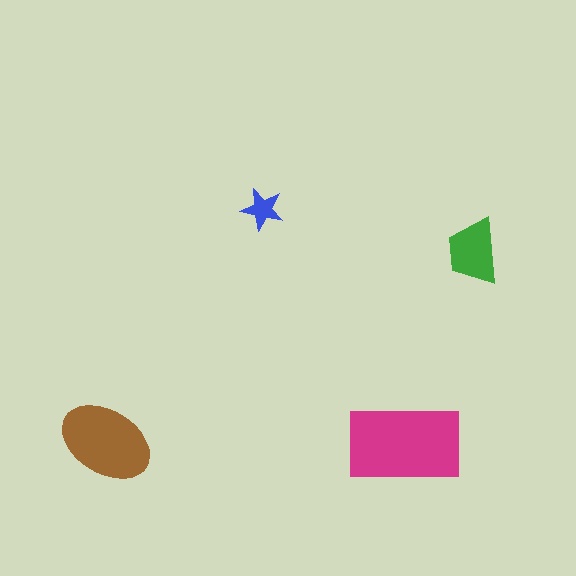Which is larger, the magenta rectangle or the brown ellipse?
The magenta rectangle.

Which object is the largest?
The magenta rectangle.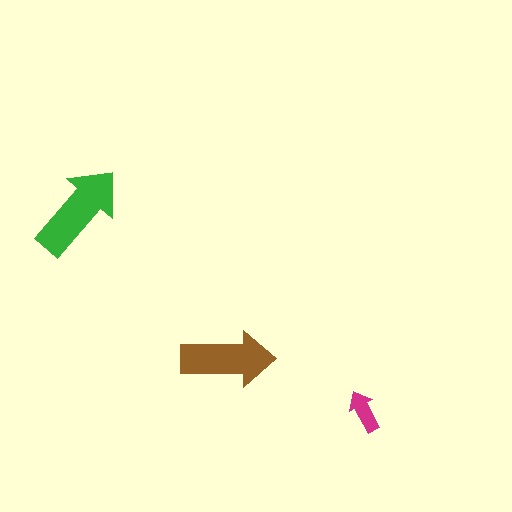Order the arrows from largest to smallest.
the green one, the brown one, the magenta one.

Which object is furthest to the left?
The green arrow is leftmost.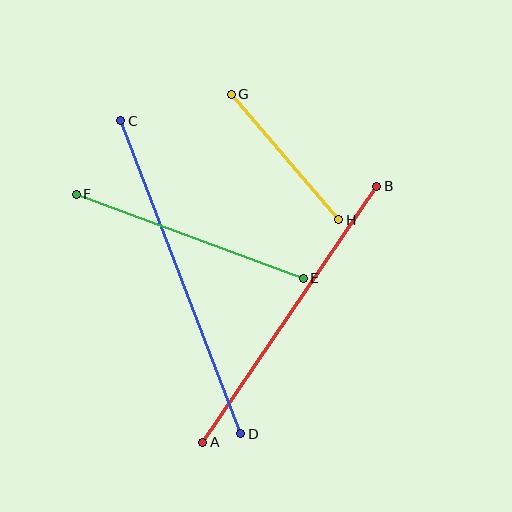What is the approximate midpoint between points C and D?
The midpoint is at approximately (181, 277) pixels.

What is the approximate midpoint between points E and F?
The midpoint is at approximately (190, 236) pixels.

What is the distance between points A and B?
The distance is approximately 310 pixels.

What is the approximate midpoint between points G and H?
The midpoint is at approximately (285, 157) pixels.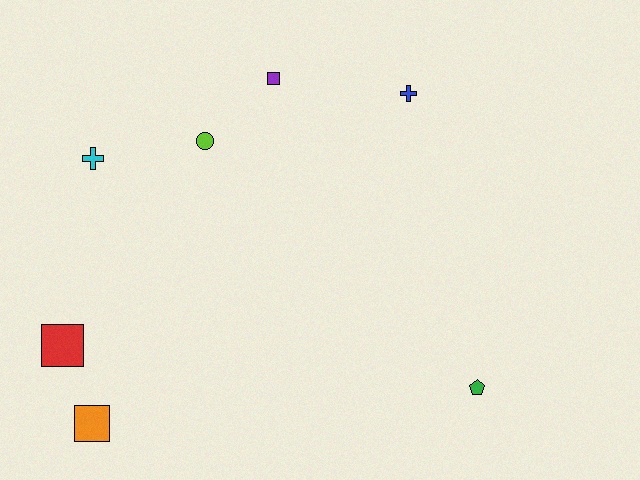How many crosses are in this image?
There are 2 crosses.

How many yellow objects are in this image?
There are no yellow objects.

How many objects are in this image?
There are 7 objects.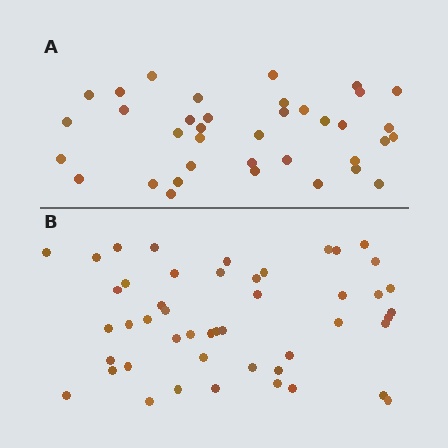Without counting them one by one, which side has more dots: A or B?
Region B (the bottom region) has more dots.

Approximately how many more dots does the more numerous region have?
Region B has roughly 12 or so more dots than region A.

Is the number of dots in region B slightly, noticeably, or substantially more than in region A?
Region B has noticeably more, but not dramatically so. The ratio is roughly 1.3 to 1.